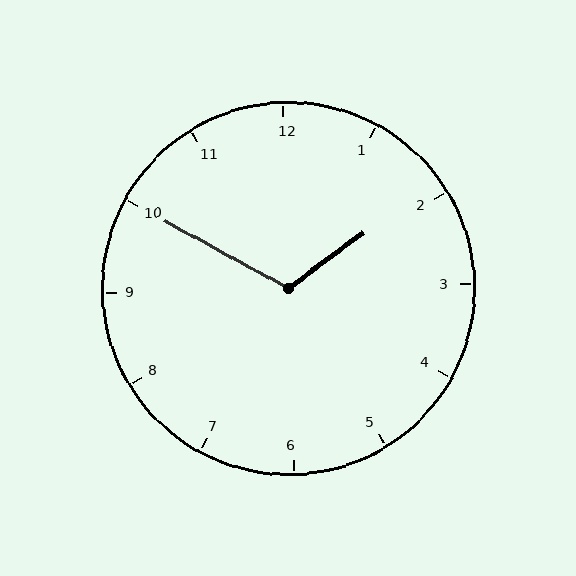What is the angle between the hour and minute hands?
Approximately 115 degrees.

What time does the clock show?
1:50.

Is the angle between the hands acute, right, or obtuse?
It is obtuse.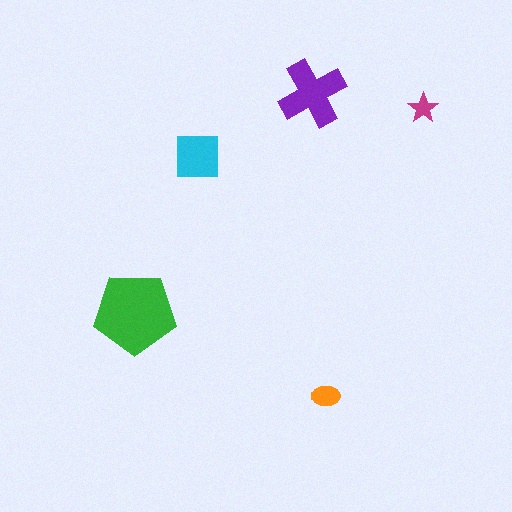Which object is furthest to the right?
The magenta star is rightmost.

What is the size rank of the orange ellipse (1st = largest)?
4th.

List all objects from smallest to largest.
The magenta star, the orange ellipse, the cyan square, the purple cross, the green pentagon.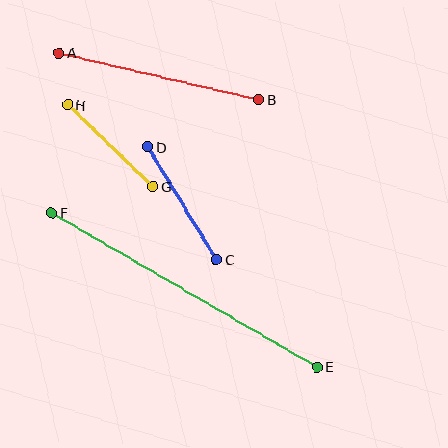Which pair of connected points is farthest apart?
Points E and F are farthest apart.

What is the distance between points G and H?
The distance is approximately 118 pixels.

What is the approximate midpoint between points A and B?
The midpoint is at approximately (159, 76) pixels.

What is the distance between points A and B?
The distance is approximately 205 pixels.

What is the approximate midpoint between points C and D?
The midpoint is at approximately (182, 203) pixels.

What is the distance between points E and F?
The distance is approximately 307 pixels.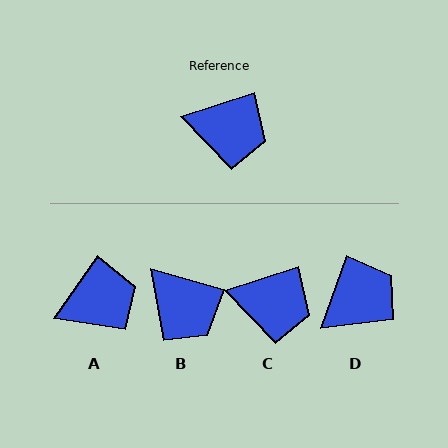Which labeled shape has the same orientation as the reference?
C.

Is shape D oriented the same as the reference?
No, it is off by about 53 degrees.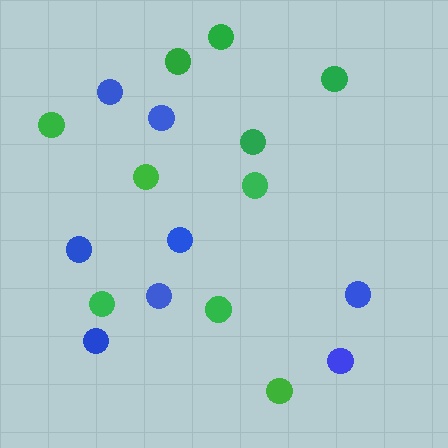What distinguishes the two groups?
There are 2 groups: one group of blue circles (8) and one group of green circles (10).